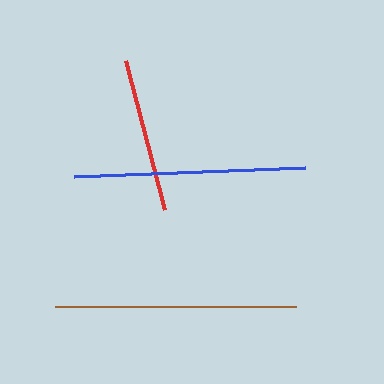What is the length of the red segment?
The red segment is approximately 154 pixels long.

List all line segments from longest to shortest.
From longest to shortest: brown, blue, red.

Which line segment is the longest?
The brown line is the longest at approximately 241 pixels.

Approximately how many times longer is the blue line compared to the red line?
The blue line is approximately 1.5 times the length of the red line.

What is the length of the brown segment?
The brown segment is approximately 241 pixels long.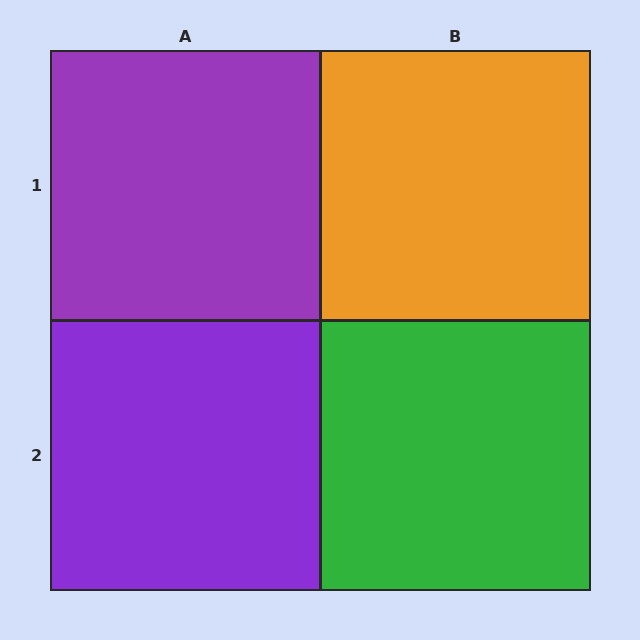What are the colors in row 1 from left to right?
Purple, orange.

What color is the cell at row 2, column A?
Purple.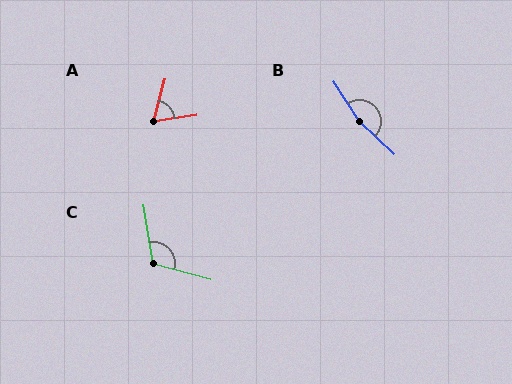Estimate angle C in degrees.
Approximately 115 degrees.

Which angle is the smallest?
A, at approximately 68 degrees.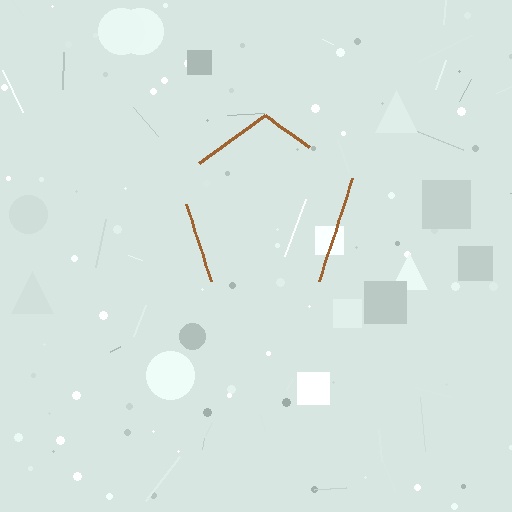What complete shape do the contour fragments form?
The contour fragments form a pentagon.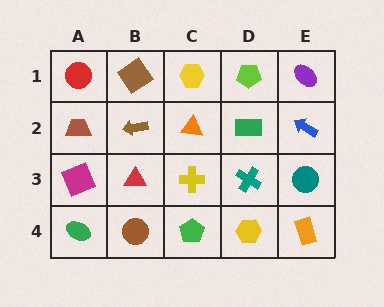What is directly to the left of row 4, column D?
A green pentagon.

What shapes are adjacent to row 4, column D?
A teal cross (row 3, column D), a green pentagon (row 4, column C), an orange rectangle (row 4, column E).